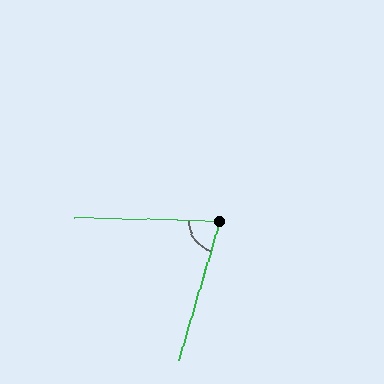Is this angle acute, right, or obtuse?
It is acute.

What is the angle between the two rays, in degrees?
Approximately 75 degrees.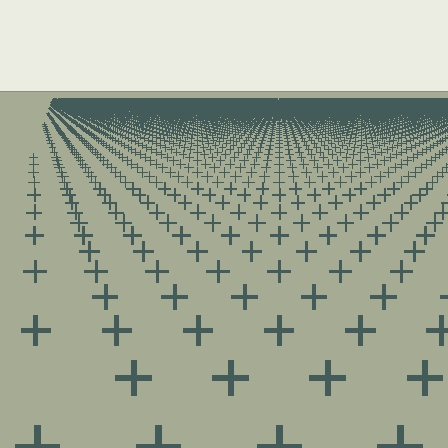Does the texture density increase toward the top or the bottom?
Density increases toward the top.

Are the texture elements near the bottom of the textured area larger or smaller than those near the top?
Larger. Near the bottom, elements are closer to the viewer and appear at a bigger on-screen size.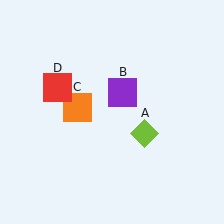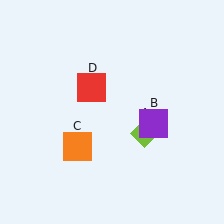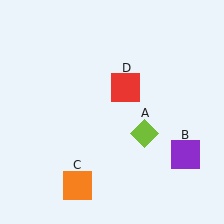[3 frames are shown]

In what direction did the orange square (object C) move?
The orange square (object C) moved down.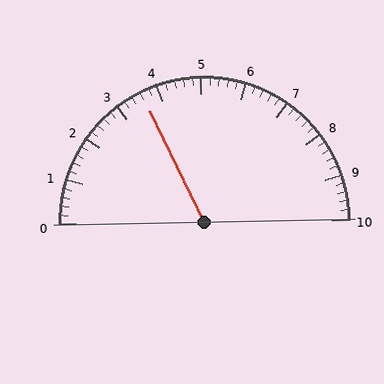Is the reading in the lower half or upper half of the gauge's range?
The reading is in the lower half of the range (0 to 10).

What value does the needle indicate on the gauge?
The needle indicates approximately 3.6.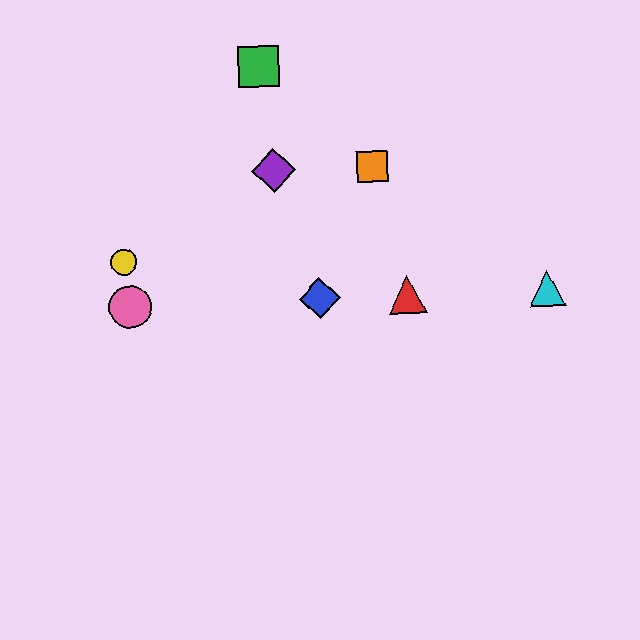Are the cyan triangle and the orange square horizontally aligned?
No, the cyan triangle is at y≈288 and the orange square is at y≈166.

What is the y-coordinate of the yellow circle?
The yellow circle is at y≈263.